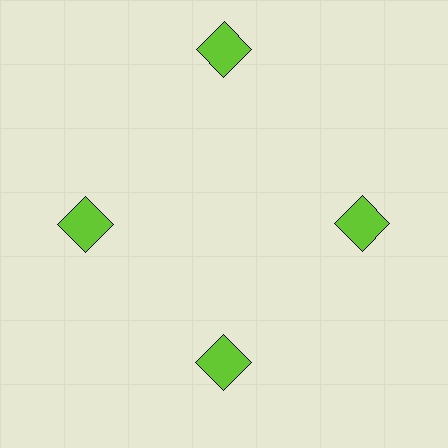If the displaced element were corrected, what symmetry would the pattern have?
It would have 4-fold rotational symmetry — the pattern would map onto itself every 90 degrees.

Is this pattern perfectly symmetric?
No. The 4 lime squares are arranged in a ring, but one element near the 12 o'clock position is pushed outward from the center, breaking the 4-fold rotational symmetry.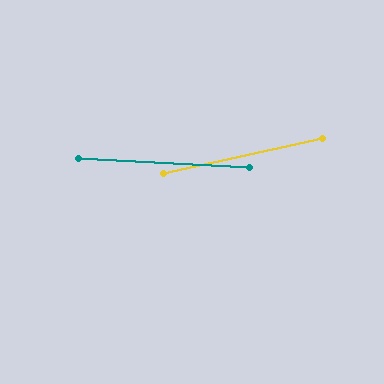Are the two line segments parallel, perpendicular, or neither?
Neither parallel nor perpendicular — they differ by about 15°.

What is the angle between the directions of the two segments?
Approximately 15 degrees.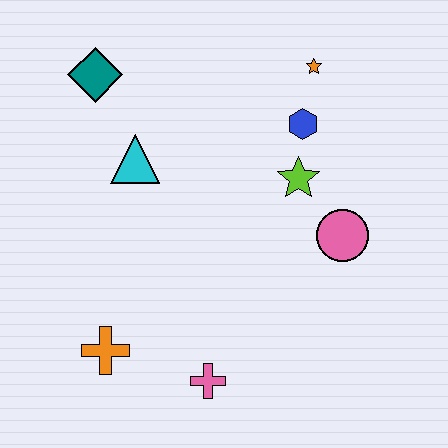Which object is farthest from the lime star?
The orange cross is farthest from the lime star.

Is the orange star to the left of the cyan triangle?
No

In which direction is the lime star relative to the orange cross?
The lime star is to the right of the orange cross.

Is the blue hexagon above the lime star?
Yes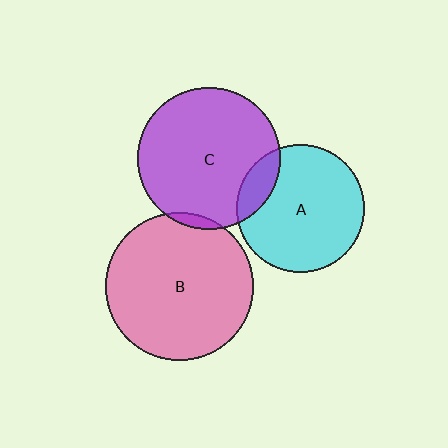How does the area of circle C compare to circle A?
Approximately 1.2 times.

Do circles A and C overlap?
Yes.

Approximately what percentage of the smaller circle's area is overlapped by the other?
Approximately 15%.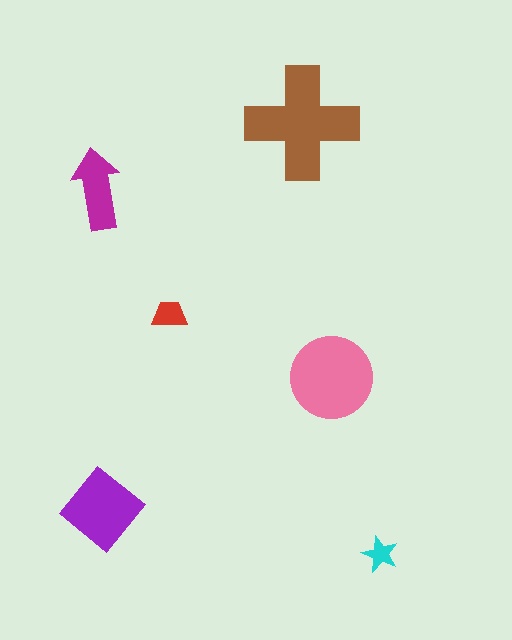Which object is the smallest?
The cyan star.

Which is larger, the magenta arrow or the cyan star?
The magenta arrow.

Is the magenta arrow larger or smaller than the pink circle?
Smaller.